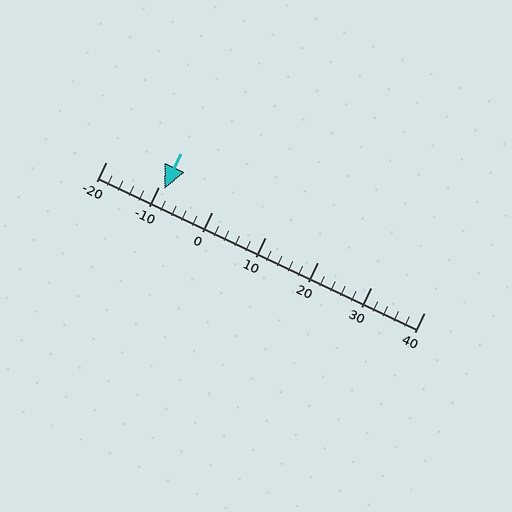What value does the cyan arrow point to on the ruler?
The cyan arrow points to approximately -9.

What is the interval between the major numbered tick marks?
The major tick marks are spaced 10 units apart.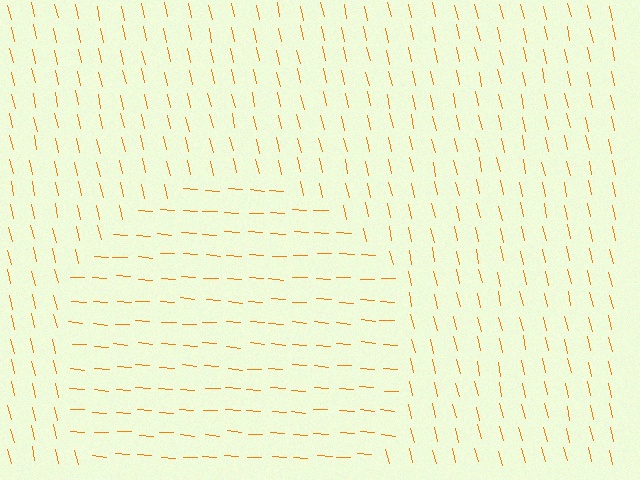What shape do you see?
I see a circle.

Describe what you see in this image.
The image is filled with small orange line segments. A circle region in the image has lines oriented differently from the surrounding lines, creating a visible texture boundary.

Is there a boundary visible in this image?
Yes, there is a texture boundary formed by a change in line orientation.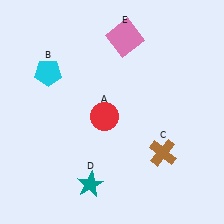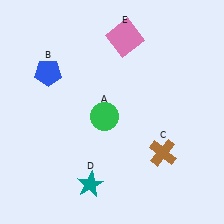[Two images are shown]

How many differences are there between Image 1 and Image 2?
There are 2 differences between the two images.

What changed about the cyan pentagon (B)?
In Image 1, B is cyan. In Image 2, it changed to blue.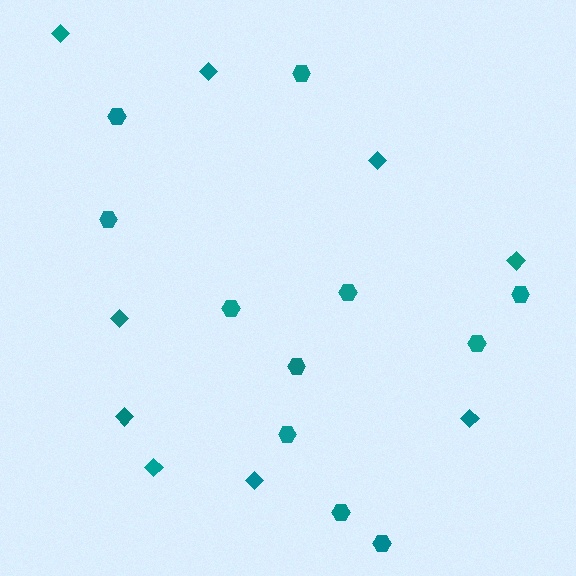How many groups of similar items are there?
There are 2 groups: one group of hexagons (11) and one group of diamonds (9).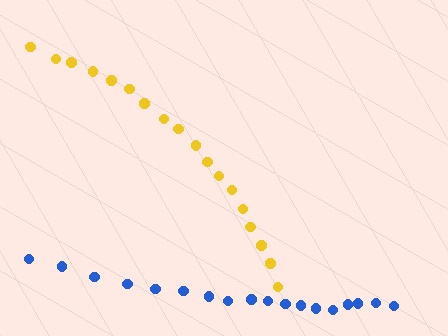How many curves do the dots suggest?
There are 2 distinct paths.